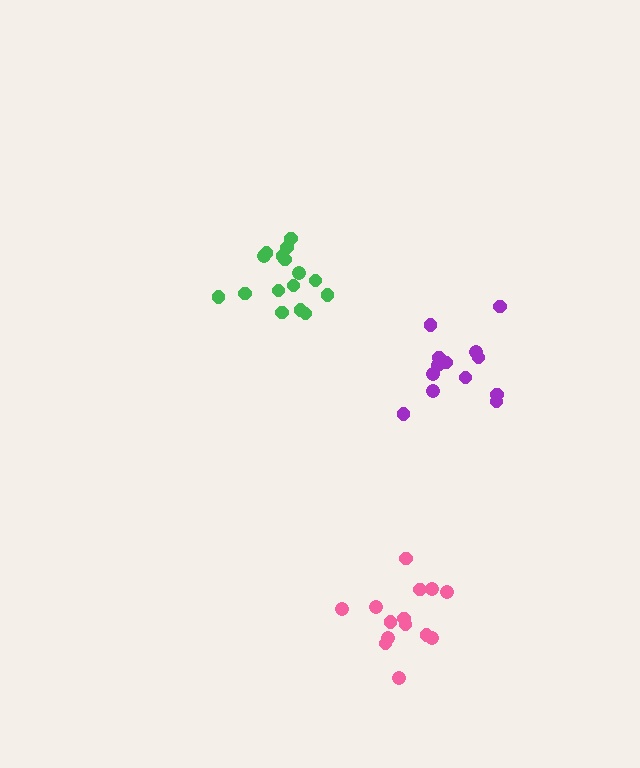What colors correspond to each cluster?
The clusters are colored: pink, green, purple.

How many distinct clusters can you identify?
There are 3 distinct clusters.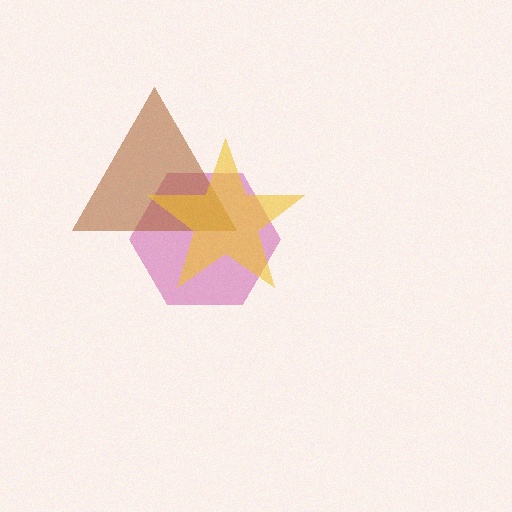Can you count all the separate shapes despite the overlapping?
Yes, there are 3 separate shapes.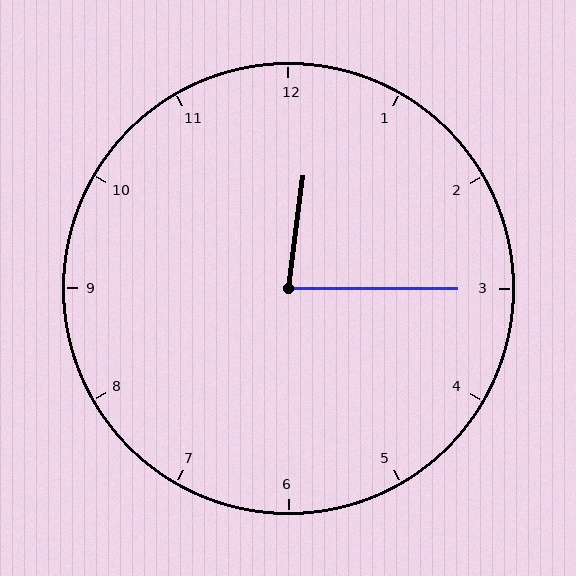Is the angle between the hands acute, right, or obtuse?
It is acute.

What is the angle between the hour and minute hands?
Approximately 82 degrees.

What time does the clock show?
12:15.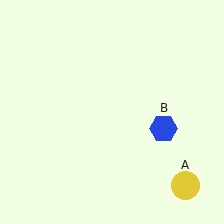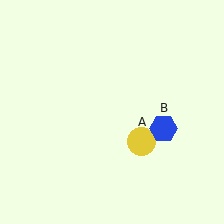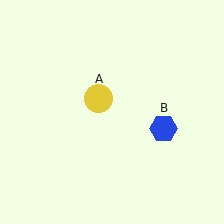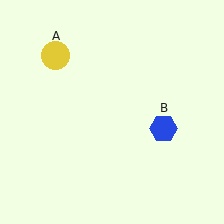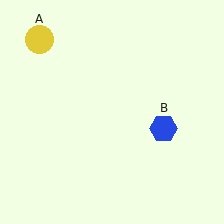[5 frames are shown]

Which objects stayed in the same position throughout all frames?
Blue hexagon (object B) remained stationary.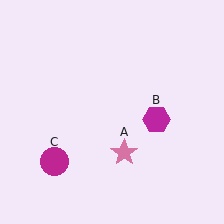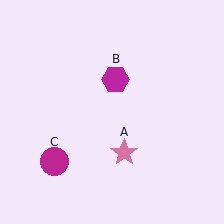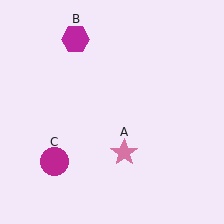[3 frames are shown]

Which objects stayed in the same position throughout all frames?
Pink star (object A) and magenta circle (object C) remained stationary.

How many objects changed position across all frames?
1 object changed position: magenta hexagon (object B).